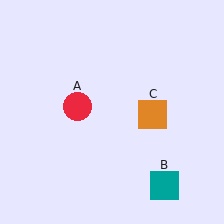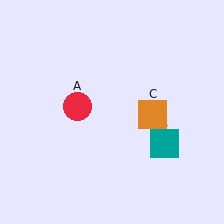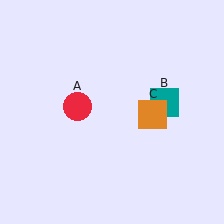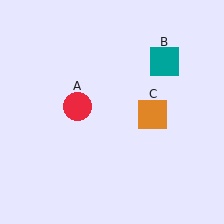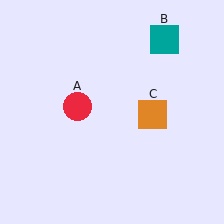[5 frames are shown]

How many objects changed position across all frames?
1 object changed position: teal square (object B).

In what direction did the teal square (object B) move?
The teal square (object B) moved up.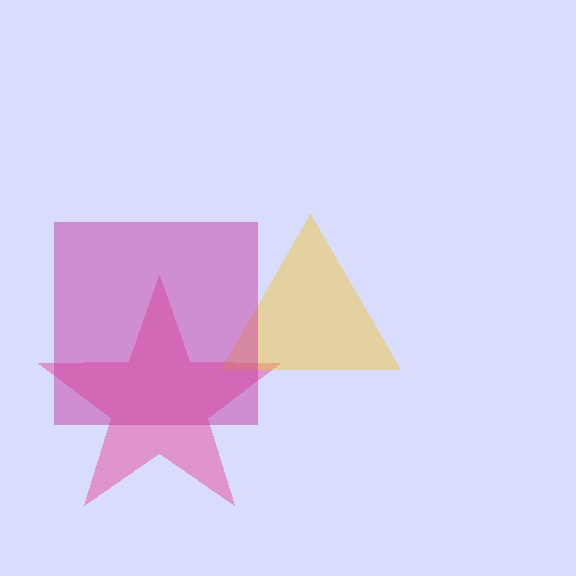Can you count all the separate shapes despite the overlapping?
Yes, there are 3 separate shapes.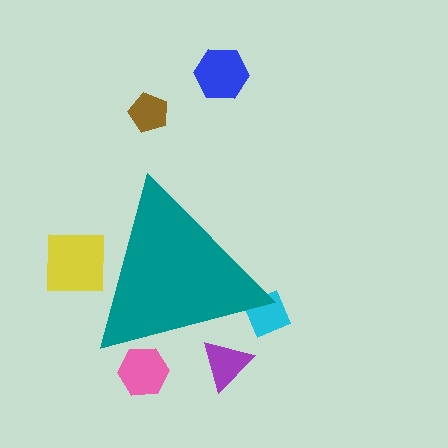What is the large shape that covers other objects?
A teal triangle.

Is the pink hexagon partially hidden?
Yes, the pink hexagon is partially hidden behind the teal triangle.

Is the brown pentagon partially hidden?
No, the brown pentagon is fully visible.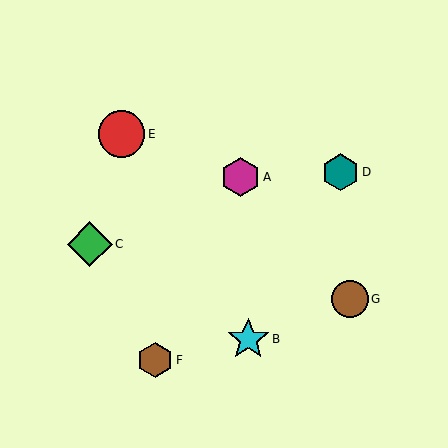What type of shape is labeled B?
Shape B is a cyan star.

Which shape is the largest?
The red circle (labeled E) is the largest.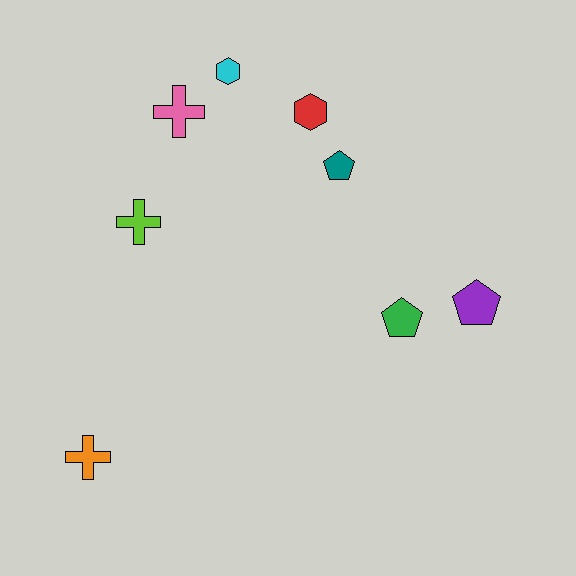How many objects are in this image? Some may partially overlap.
There are 8 objects.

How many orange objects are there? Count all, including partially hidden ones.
There is 1 orange object.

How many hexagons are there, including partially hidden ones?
There are 2 hexagons.